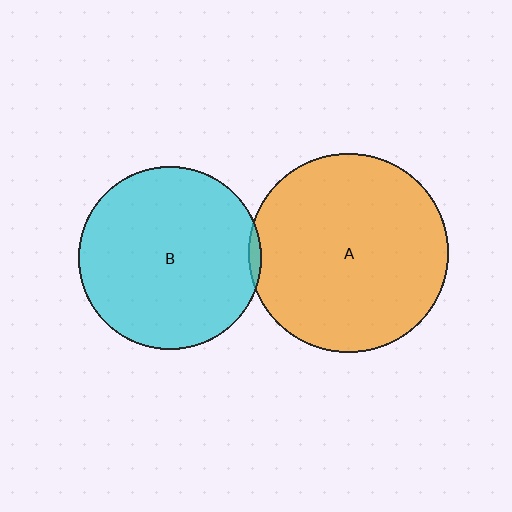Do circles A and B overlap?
Yes.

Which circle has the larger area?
Circle A (orange).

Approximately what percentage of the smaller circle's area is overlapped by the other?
Approximately 5%.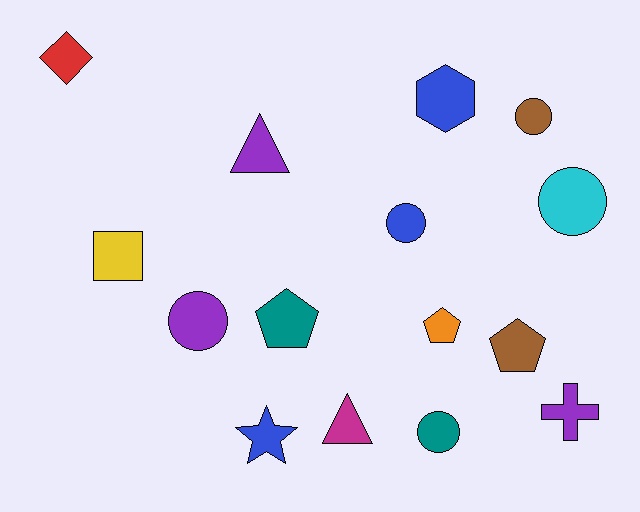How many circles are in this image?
There are 5 circles.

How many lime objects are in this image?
There are no lime objects.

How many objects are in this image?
There are 15 objects.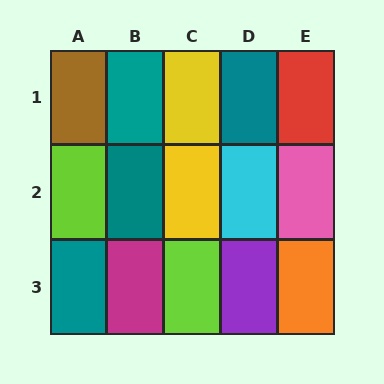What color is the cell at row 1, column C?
Yellow.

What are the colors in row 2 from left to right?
Lime, teal, yellow, cyan, pink.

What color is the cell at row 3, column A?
Teal.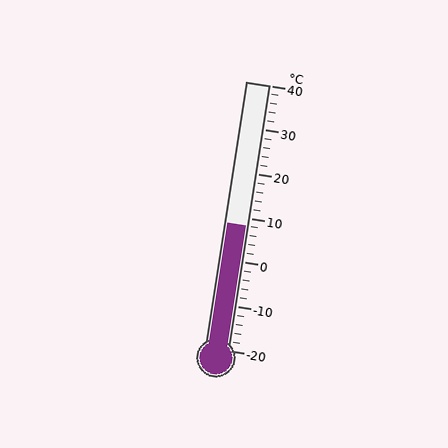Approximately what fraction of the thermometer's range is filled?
The thermometer is filled to approximately 45% of its range.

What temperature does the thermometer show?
The thermometer shows approximately 8°C.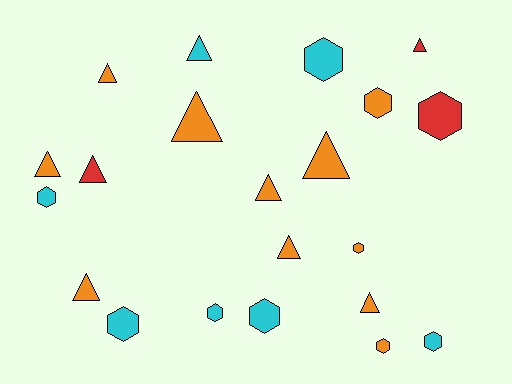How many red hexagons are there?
There is 1 red hexagon.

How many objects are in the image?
There are 21 objects.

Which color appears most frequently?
Orange, with 11 objects.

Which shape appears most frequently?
Triangle, with 11 objects.